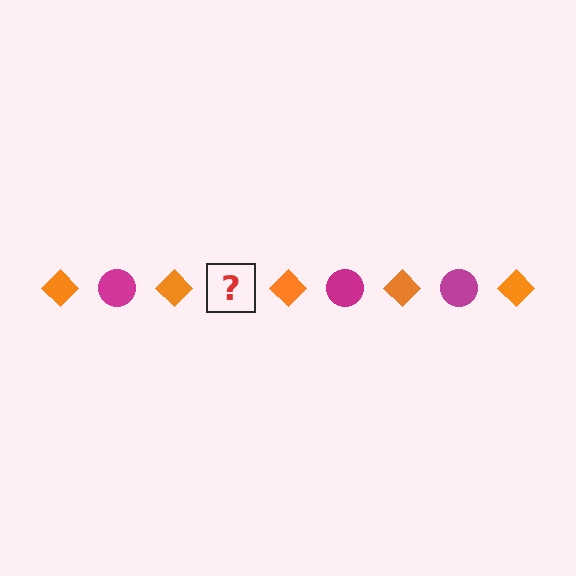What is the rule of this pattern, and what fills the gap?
The rule is that the pattern alternates between orange diamond and magenta circle. The gap should be filled with a magenta circle.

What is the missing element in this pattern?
The missing element is a magenta circle.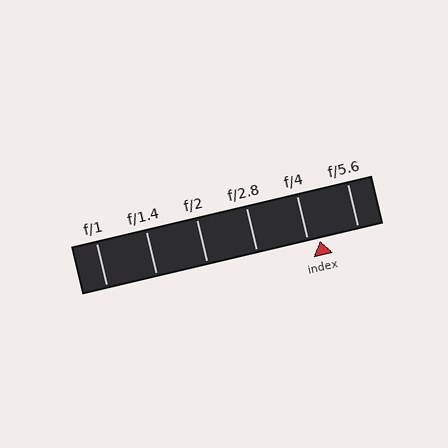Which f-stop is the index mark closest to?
The index mark is closest to f/4.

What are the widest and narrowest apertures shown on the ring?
The widest aperture shown is f/1 and the narrowest is f/5.6.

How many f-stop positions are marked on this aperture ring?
There are 6 f-stop positions marked.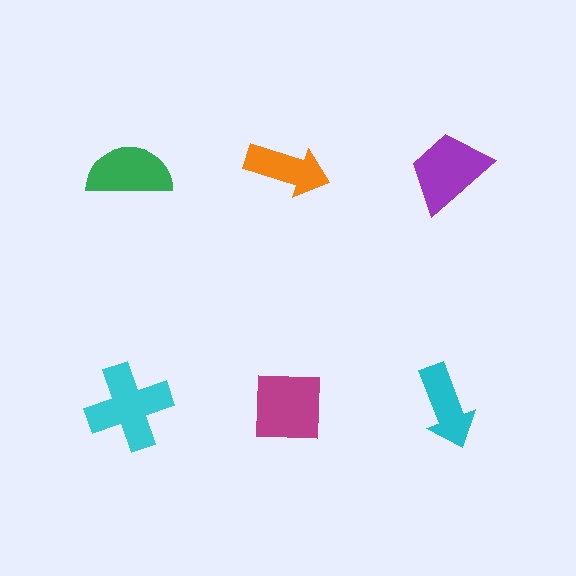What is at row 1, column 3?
A purple trapezoid.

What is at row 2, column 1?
A cyan cross.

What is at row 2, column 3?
A cyan arrow.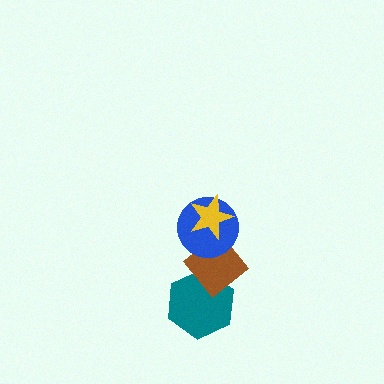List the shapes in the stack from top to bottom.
From top to bottom: the yellow star, the blue circle, the brown diamond, the teal hexagon.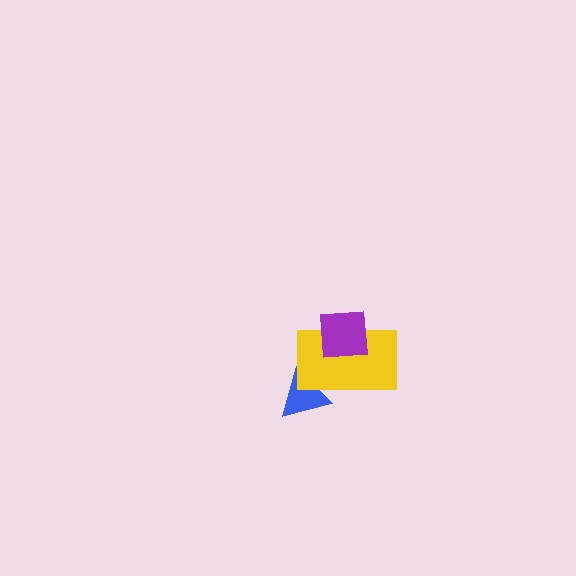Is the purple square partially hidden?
No, no other shape covers it.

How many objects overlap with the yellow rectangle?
2 objects overlap with the yellow rectangle.